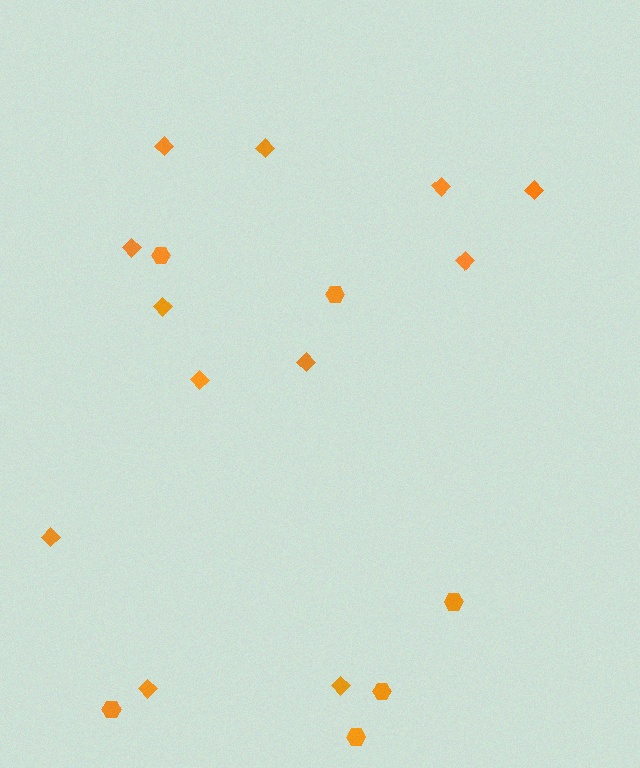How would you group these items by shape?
There are 2 groups: one group of hexagons (6) and one group of diamonds (12).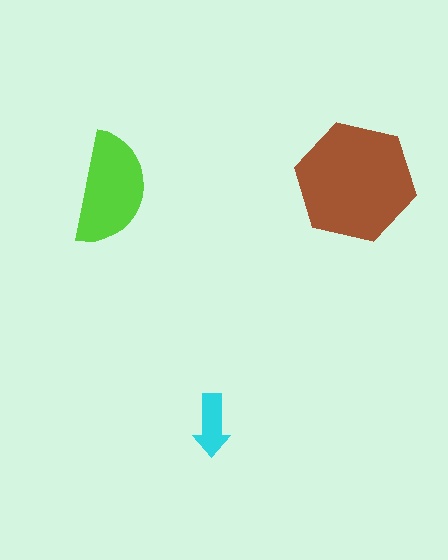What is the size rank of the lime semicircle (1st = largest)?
2nd.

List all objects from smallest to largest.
The cyan arrow, the lime semicircle, the brown hexagon.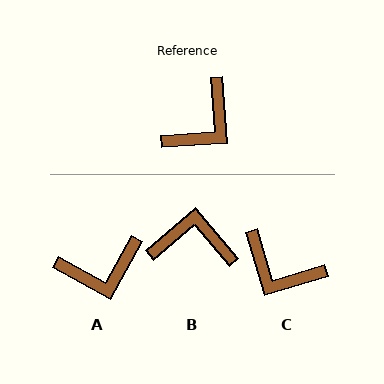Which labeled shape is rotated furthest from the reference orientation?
B, about 126 degrees away.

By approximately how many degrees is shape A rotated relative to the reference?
Approximately 33 degrees clockwise.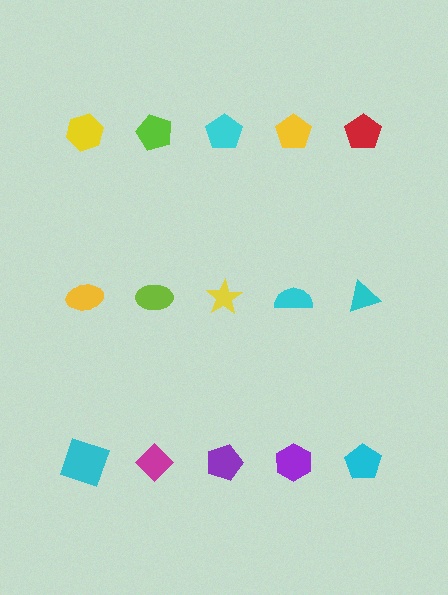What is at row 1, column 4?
A yellow pentagon.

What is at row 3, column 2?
A magenta diamond.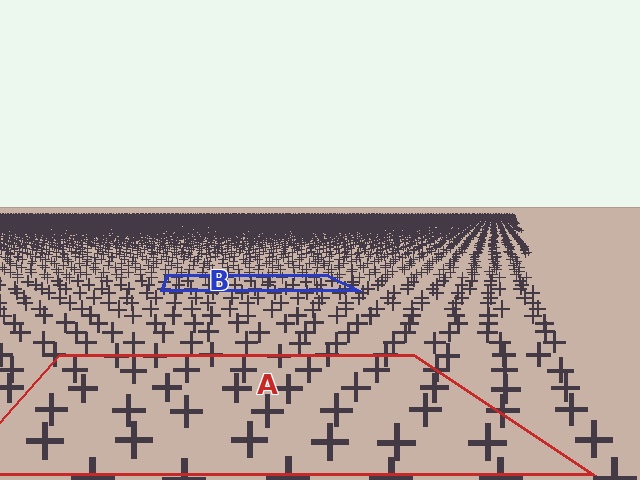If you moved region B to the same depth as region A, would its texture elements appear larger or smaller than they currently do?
They would appear larger. At a closer depth, the same texture elements are projected at a bigger on-screen size.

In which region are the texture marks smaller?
The texture marks are smaller in region B, because it is farther away.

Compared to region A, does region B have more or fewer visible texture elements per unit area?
Region B has more texture elements per unit area — they are packed more densely because it is farther away.